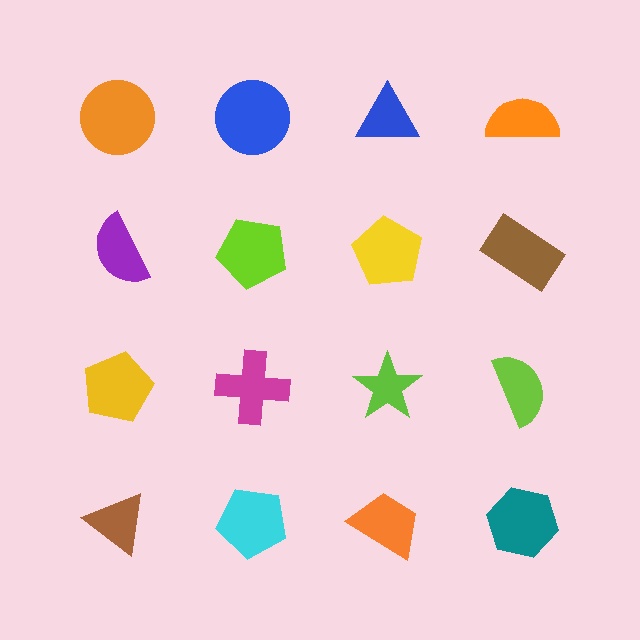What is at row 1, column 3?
A blue triangle.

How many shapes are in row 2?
4 shapes.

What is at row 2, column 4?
A brown rectangle.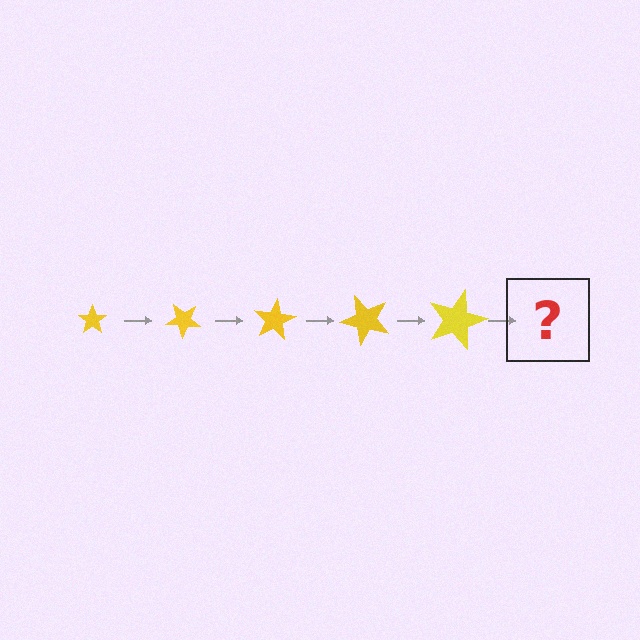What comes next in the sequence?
The next element should be a star, larger than the previous one and rotated 200 degrees from the start.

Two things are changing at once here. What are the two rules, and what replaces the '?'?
The two rules are that the star grows larger each step and it rotates 40 degrees each step. The '?' should be a star, larger than the previous one and rotated 200 degrees from the start.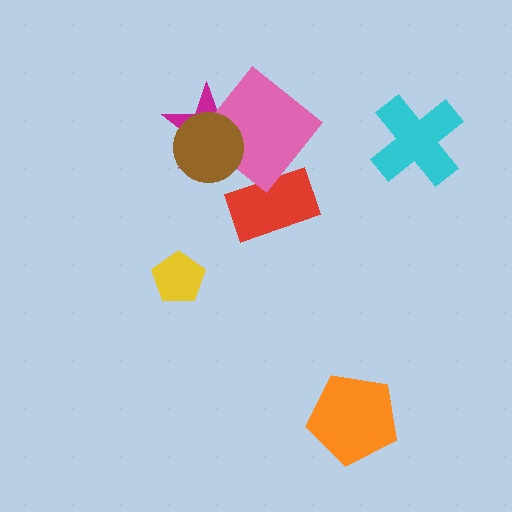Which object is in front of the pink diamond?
The brown circle is in front of the pink diamond.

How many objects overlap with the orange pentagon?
0 objects overlap with the orange pentagon.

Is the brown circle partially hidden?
No, no other shape covers it.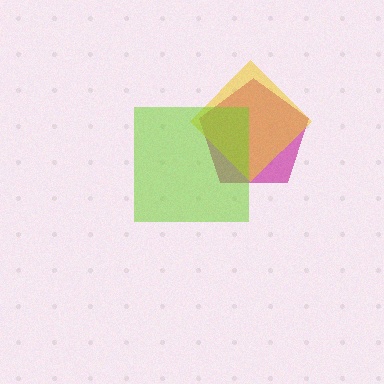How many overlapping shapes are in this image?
There are 3 overlapping shapes in the image.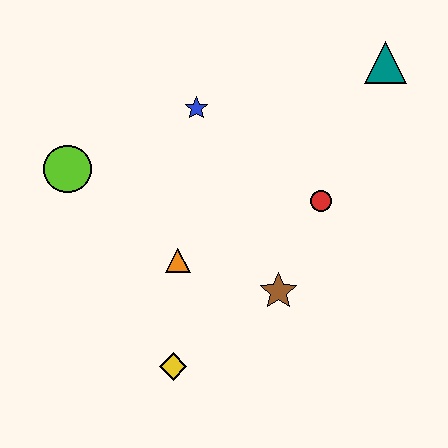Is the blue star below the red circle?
No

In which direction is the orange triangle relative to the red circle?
The orange triangle is to the left of the red circle.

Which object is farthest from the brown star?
The teal triangle is farthest from the brown star.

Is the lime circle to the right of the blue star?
No